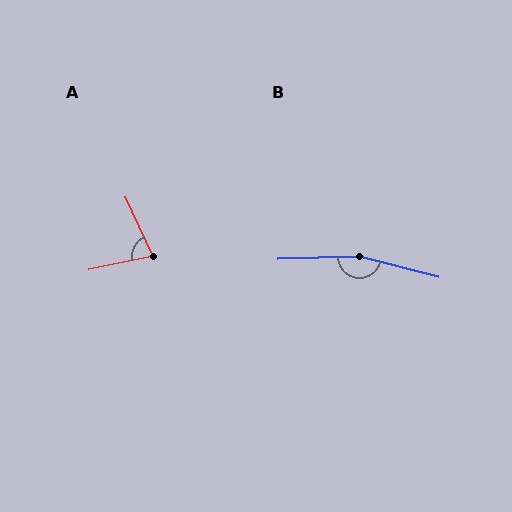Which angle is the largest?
B, at approximately 163 degrees.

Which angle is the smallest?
A, at approximately 78 degrees.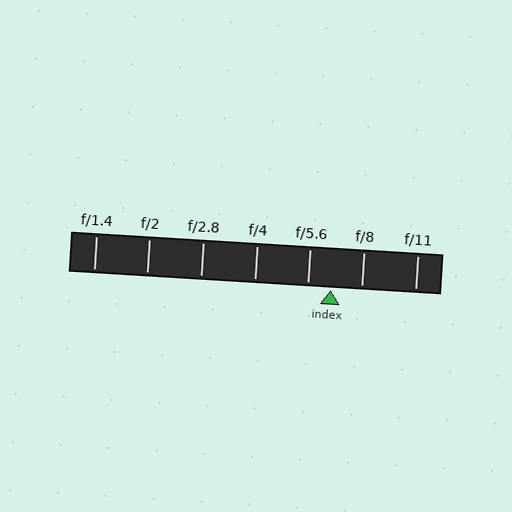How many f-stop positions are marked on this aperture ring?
There are 7 f-stop positions marked.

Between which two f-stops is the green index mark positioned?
The index mark is between f/5.6 and f/8.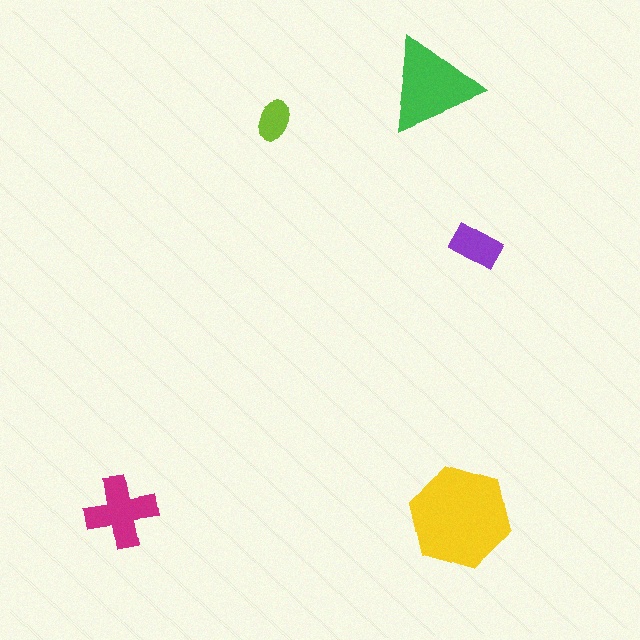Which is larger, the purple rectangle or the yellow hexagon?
The yellow hexagon.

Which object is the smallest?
The lime ellipse.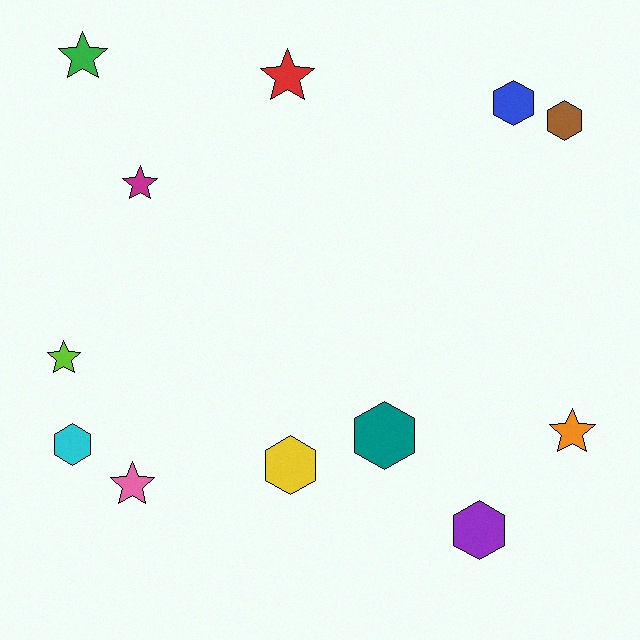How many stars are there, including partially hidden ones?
There are 6 stars.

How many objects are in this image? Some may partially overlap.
There are 12 objects.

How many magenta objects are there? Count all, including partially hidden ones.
There is 1 magenta object.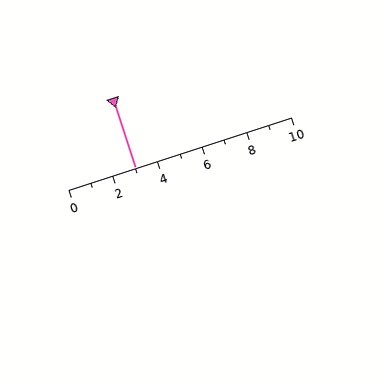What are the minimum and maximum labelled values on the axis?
The axis runs from 0 to 10.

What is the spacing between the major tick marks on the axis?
The major ticks are spaced 2 apart.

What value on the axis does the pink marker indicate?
The marker indicates approximately 3.